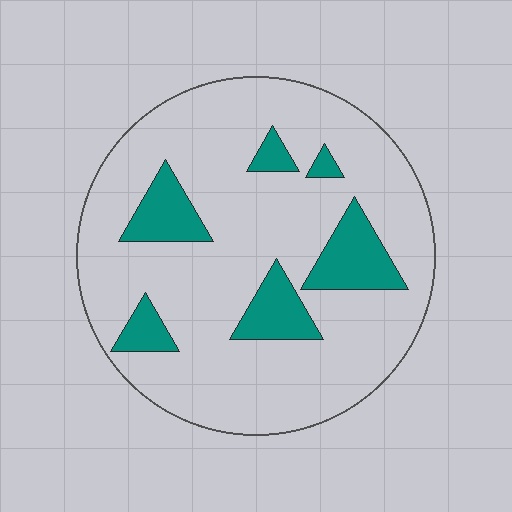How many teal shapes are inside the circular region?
6.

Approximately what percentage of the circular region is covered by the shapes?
Approximately 15%.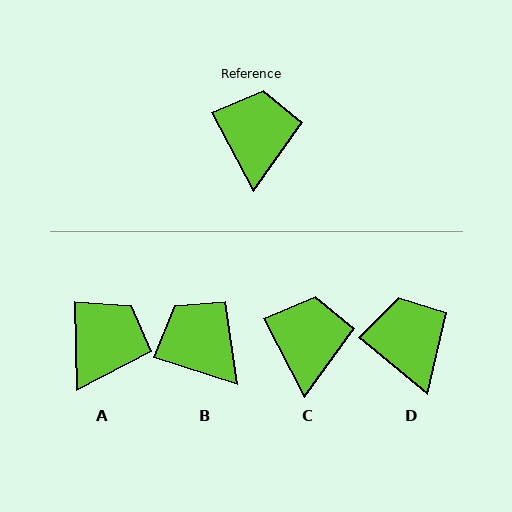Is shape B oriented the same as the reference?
No, it is off by about 44 degrees.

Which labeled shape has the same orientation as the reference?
C.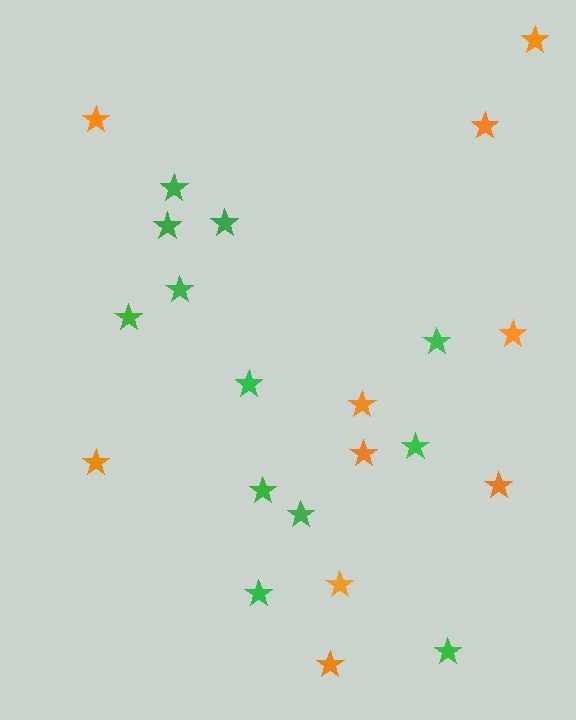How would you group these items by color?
There are 2 groups: one group of orange stars (10) and one group of green stars (12).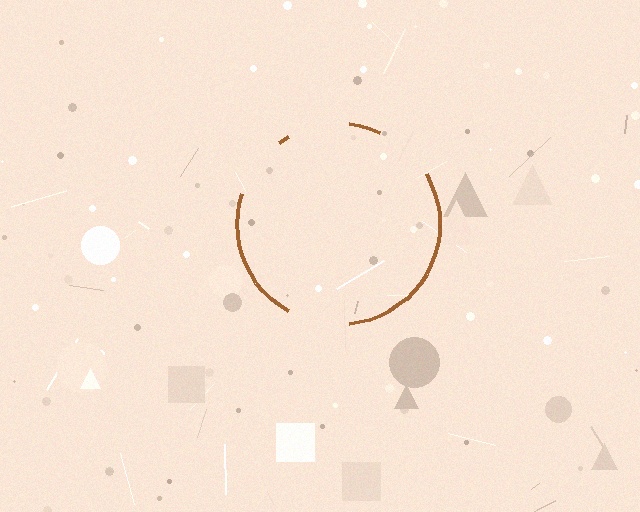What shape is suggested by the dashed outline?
The dashed outline suggests a circle.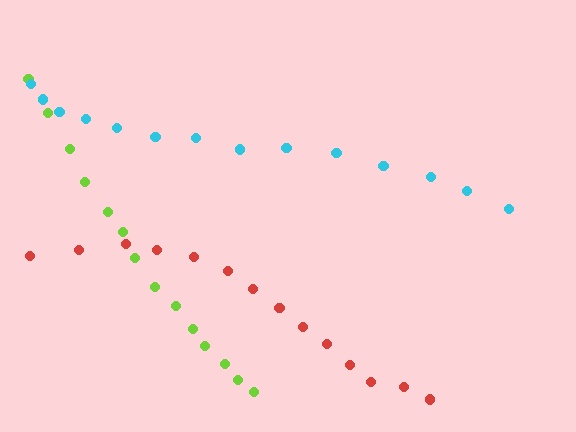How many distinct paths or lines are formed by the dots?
There are 3 distinct paths.